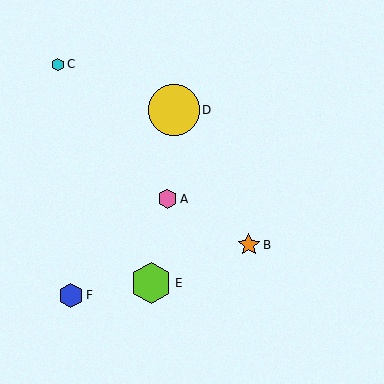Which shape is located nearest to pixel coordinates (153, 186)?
The pink hexagon (labeled A) at (168, 199) is nearest to that location.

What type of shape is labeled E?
Shape E is a lime hexagon.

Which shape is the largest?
The yellow circle (labeled D) is the largest.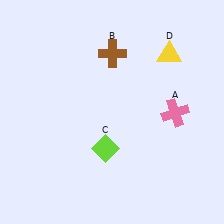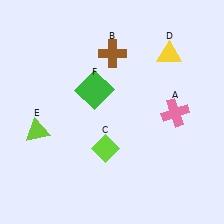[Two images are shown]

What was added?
A lime triangle (E), a green square (F) were added in Image 2.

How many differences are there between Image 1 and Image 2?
There are 2 differences between the two images.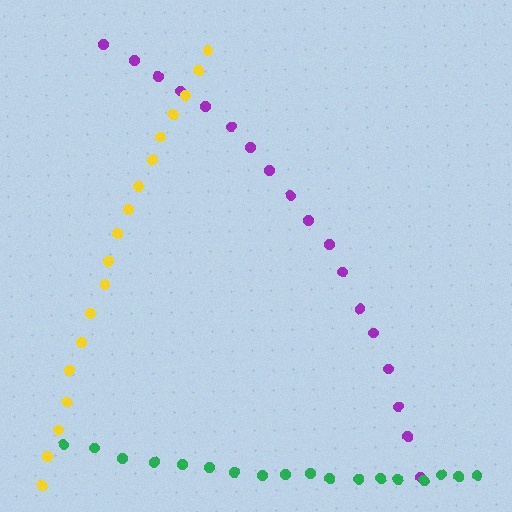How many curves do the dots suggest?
There are 3 distinct paths.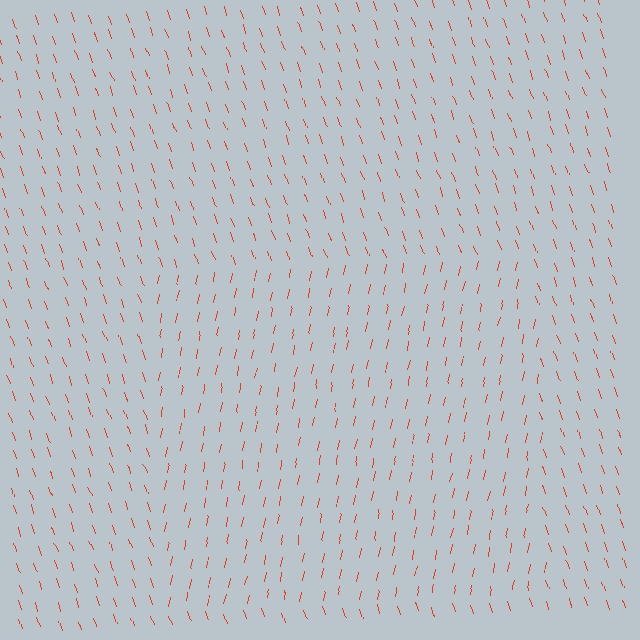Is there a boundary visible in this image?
Yes, there is a texture boundary formed by a change in line orientation.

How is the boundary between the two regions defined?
The boundary is defined purely by a change in line orientation (approximately 31 degrees difference). All lines are the same color and thickness.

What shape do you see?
I see a rectangle.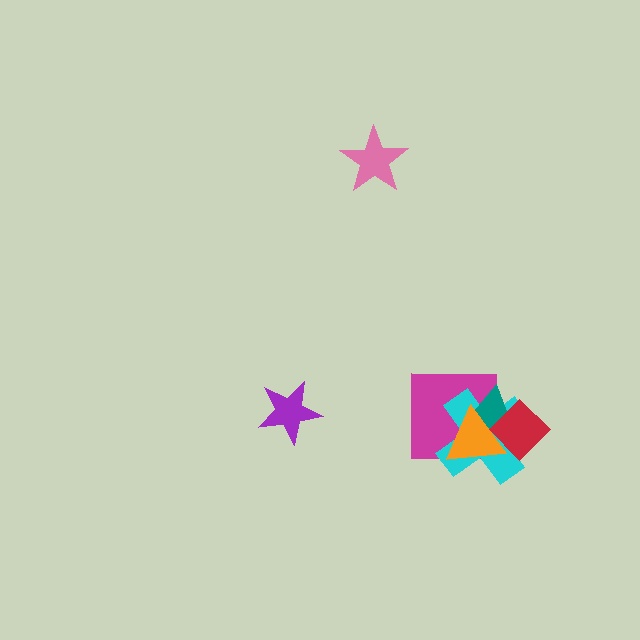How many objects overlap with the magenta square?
3 objects overlap with the magenta square.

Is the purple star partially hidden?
No, no other shape covers it.